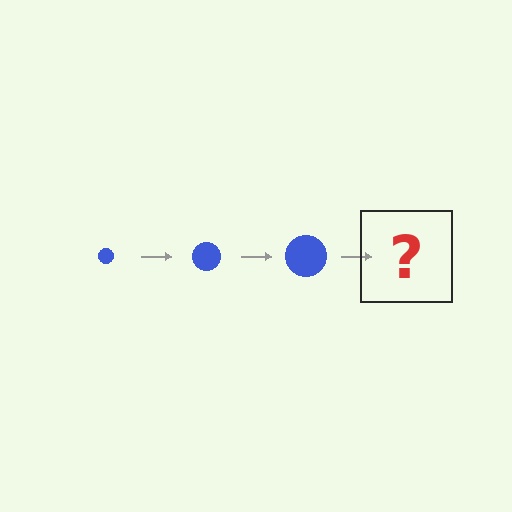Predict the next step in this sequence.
The next step is a blue circle, larger than the previous one.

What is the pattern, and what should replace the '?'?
The pattern is that the circle gets progressively larger each step. The '?' should be a blue circle, larger than the previous one.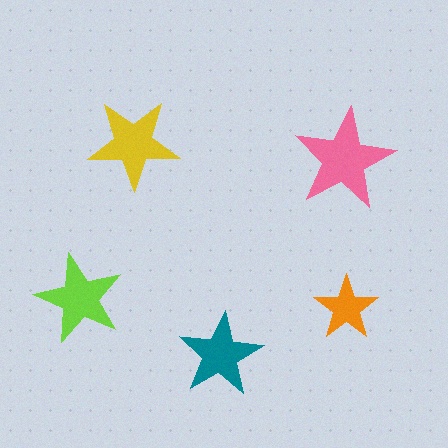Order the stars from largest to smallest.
the pink one, the yellow one, the lime one, the teal one, the orange one.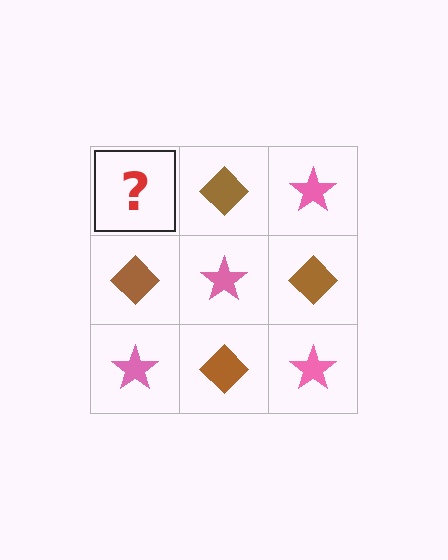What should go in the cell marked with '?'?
The missing cell should contain a pink star.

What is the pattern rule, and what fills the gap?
The rule is that it alternates pink star and brown diamond in a checkerboard pattern. The gap should be filled with a pink star.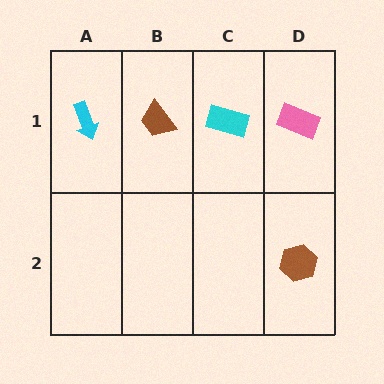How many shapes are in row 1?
4 shapes.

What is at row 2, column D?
A brown hexagon.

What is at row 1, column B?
A brown trapezoid.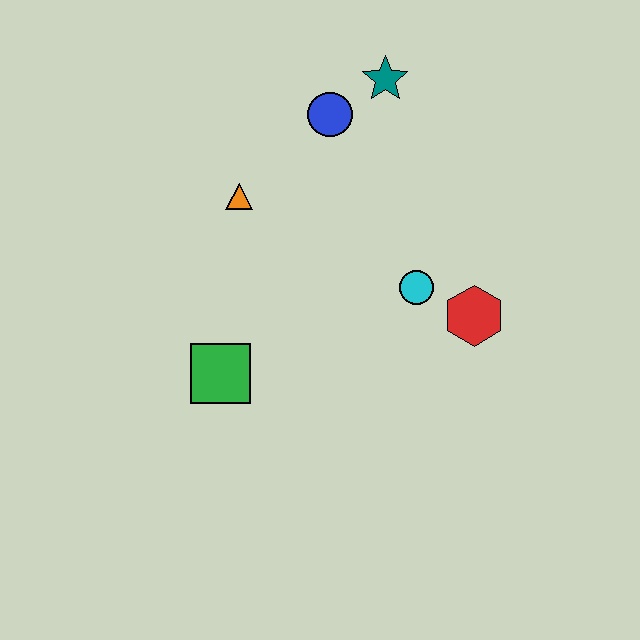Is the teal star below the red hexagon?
No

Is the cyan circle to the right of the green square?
Yes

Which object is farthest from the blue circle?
The green square is farthest from the blue circle.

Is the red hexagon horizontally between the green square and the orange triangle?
No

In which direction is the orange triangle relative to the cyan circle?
The orange triangle is to the left of the cyan circle.